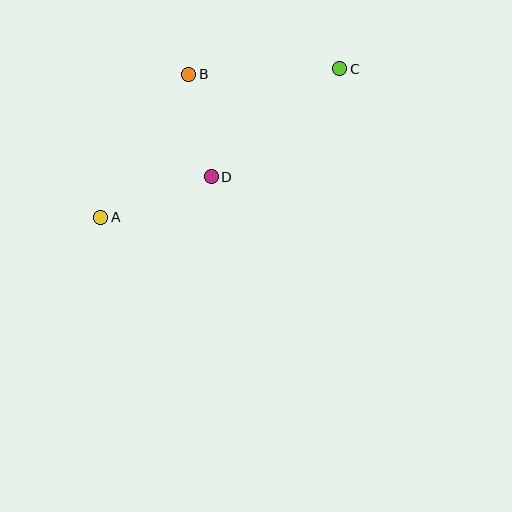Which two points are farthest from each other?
Points A and C are farthest from each other.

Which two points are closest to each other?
Points B and D are closest to each other.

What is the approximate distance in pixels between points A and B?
The distance between A and B is approximately 168 pixels.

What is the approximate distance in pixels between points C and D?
The distance between C and D is approximately 168 pixels.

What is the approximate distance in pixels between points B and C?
The distance between B and C is approximately 151 pixels.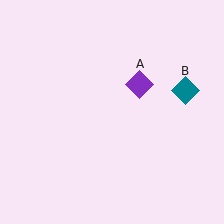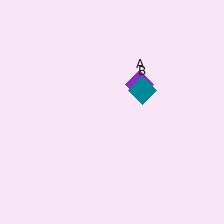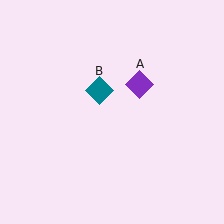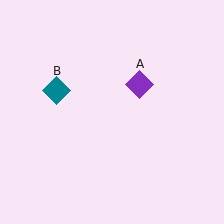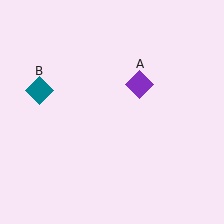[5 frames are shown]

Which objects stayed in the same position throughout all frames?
Purple diamond (object A) remained stationary.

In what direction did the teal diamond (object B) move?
The teal diamond (object B) moved left.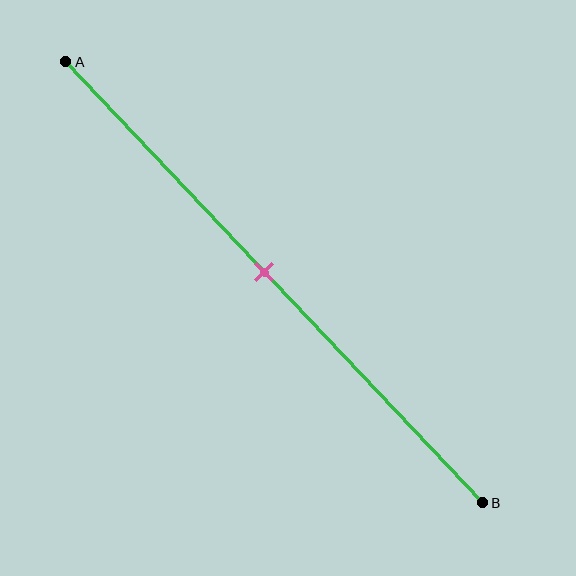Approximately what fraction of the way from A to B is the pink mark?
The pink mark is approximately 50% of the way from A to B.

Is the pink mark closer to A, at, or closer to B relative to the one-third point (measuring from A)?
The pink mark is closer to point B than the one-third point of segment AB.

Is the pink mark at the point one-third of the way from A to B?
No, the mark is at about 50% from A, not at the 33% one-third point.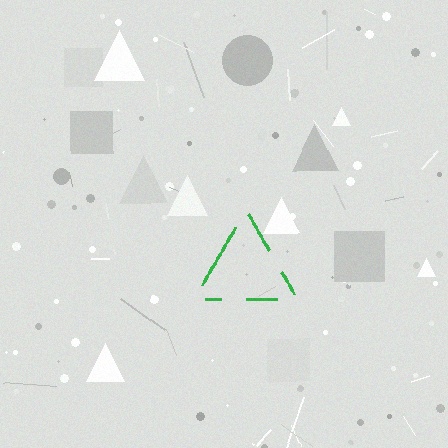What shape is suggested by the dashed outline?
The dashed outline suggests a triangle.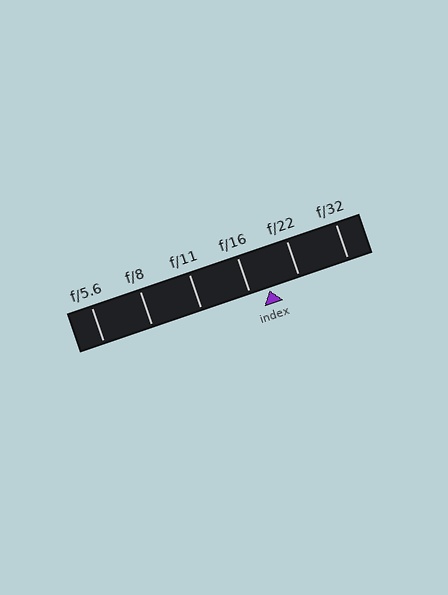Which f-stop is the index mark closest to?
The index mark is closest to f/16.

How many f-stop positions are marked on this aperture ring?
There are 6 f-stop positions marked.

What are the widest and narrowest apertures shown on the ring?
The widest aperture shown is f/5.6 and the narrowest is f/32.